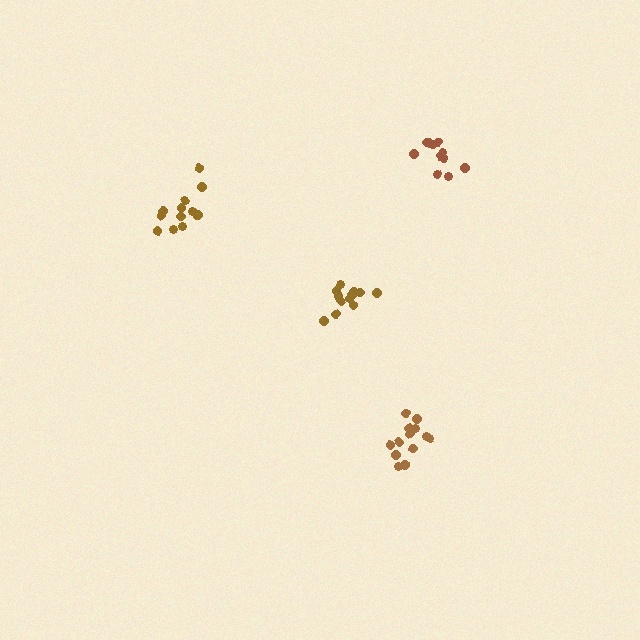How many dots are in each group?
Group 1: 12 dots, Group 2: 11 dots, Group 3: 13 dots, Group 4: 12 dots (48 total).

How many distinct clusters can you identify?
There are 4 distinct clusters.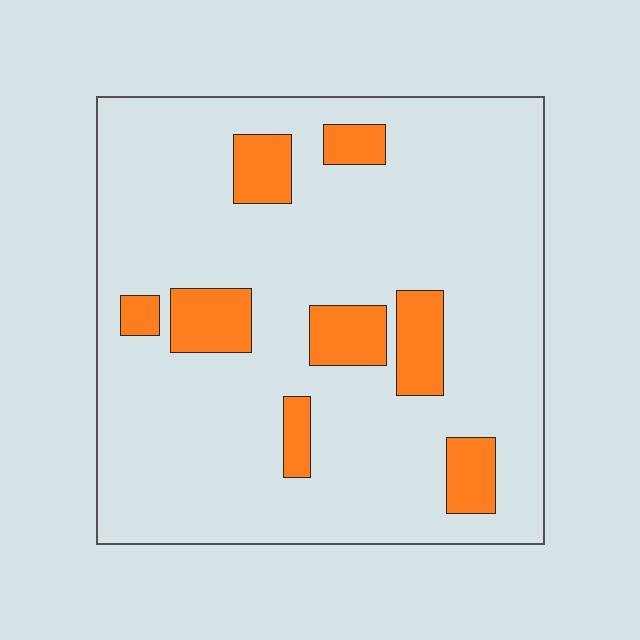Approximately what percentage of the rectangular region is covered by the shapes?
Approximately 15%.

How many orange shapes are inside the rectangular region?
8.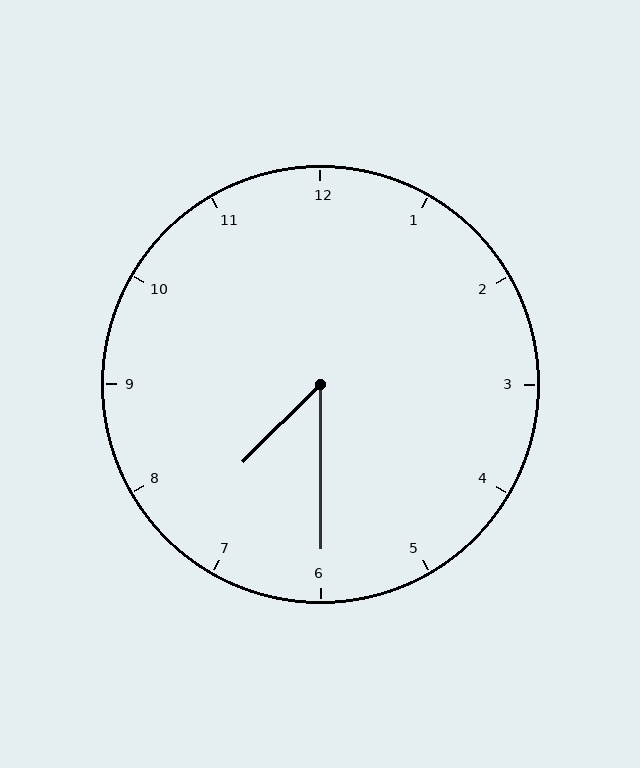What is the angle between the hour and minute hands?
Approximately 45 degrees.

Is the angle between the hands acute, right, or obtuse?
It is acute.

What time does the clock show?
7:30.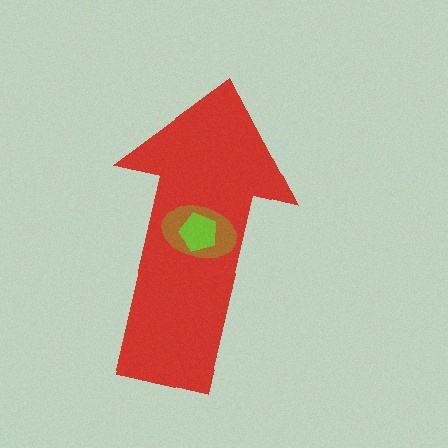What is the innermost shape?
The lime pentagon.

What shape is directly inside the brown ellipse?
The lime pentagon.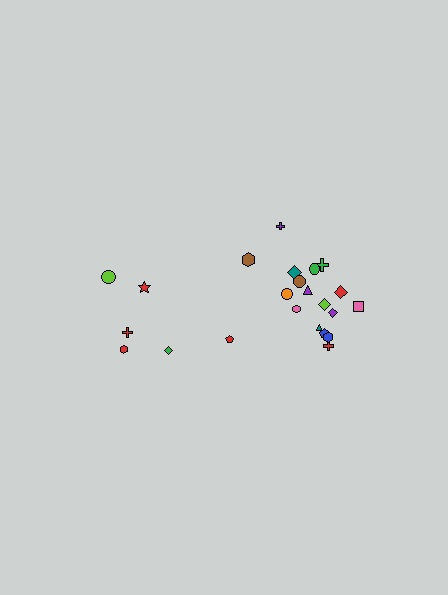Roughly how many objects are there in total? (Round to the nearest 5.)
Roughly 25 objects in total.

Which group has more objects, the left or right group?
The right group.